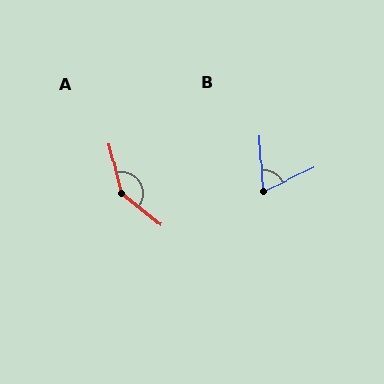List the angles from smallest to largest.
B (68°), A (142°).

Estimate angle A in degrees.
Approximately 142 degrees.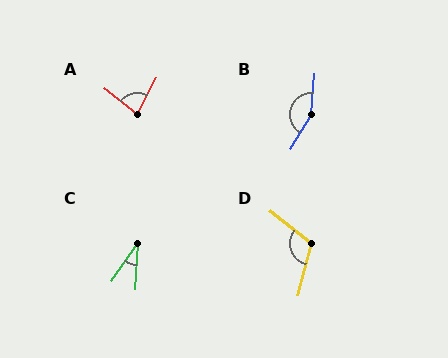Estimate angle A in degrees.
Approximately 80 degrees.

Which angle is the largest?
B, at approximately 153 degrees.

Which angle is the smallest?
C, at approximately 32 degrees.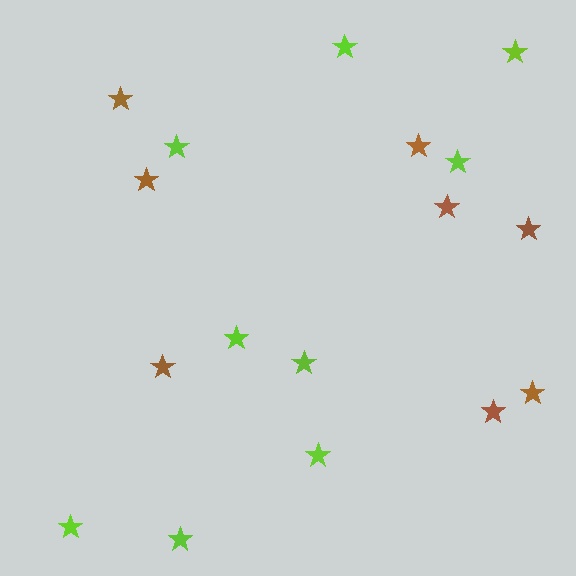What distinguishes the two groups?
There are 2 groups: one group of lime stars (9) and one group of brown stars (8).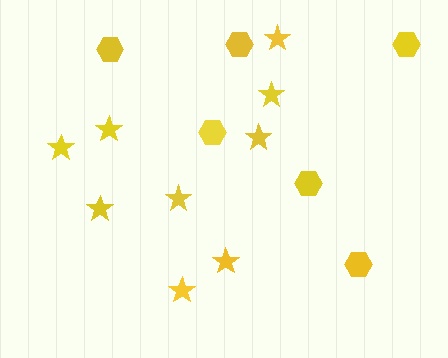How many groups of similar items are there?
There are 2 groups: one group of stars (9) and one group of hexagons (6).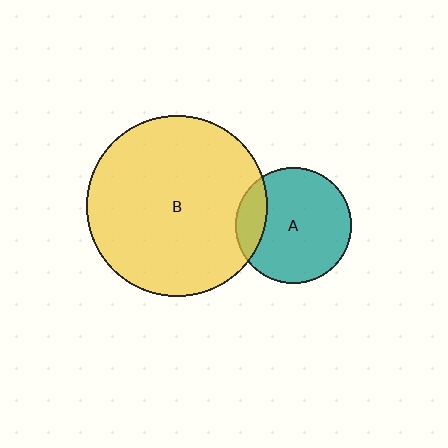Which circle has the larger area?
Circle B (yellow).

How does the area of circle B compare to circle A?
Approximately 2.4 times.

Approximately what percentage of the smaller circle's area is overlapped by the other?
Approximately 15%.